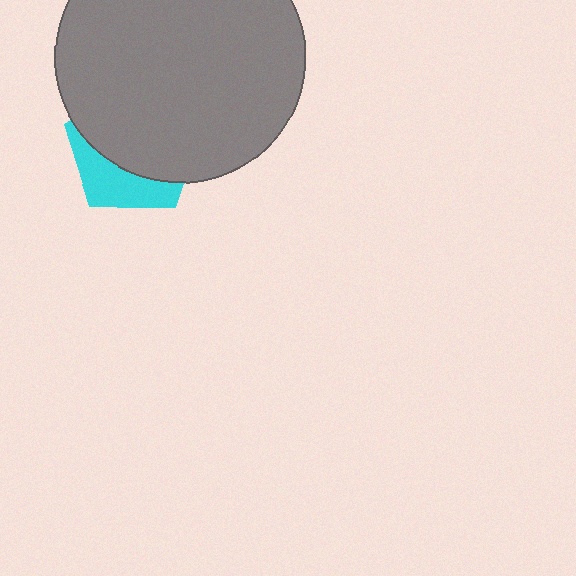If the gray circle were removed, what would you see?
You would see the complete cyan pentagon.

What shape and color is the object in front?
The object in front is a gray circle.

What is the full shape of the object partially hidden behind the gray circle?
The partially hidden object is a cyan pentagon.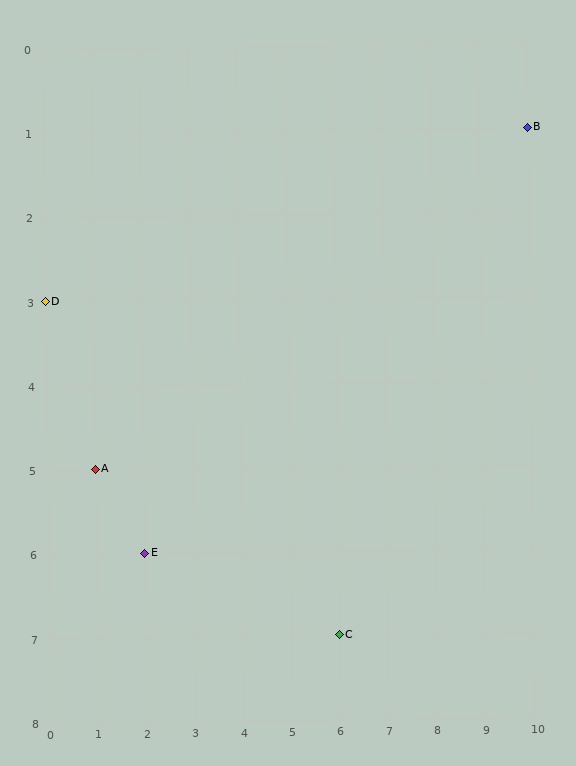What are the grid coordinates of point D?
Point D is at grid coordinates (0, 3).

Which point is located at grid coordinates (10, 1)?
Point B is at (10, 1).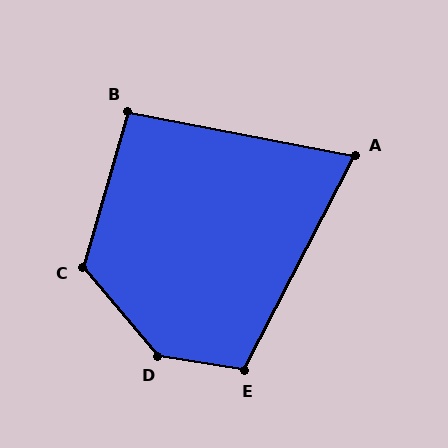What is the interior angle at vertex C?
Approximately 124 degrees (obtuse).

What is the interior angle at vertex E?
Approximately 108 degrees (obtuse).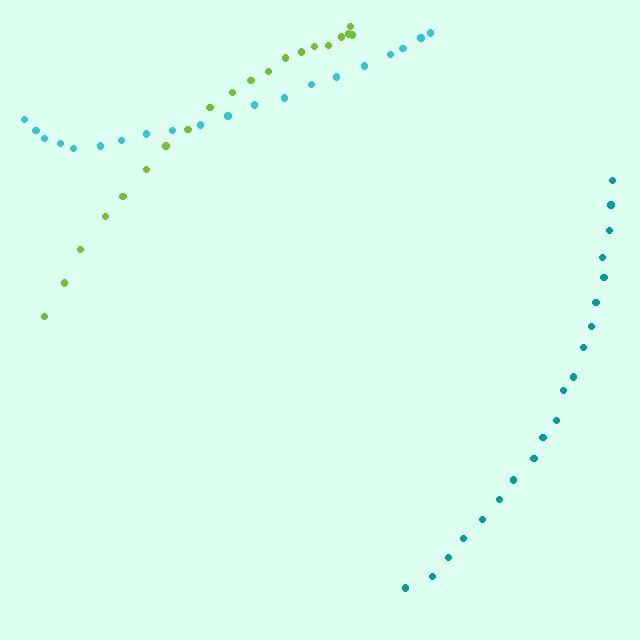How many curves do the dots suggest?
There are 3 distinct paths.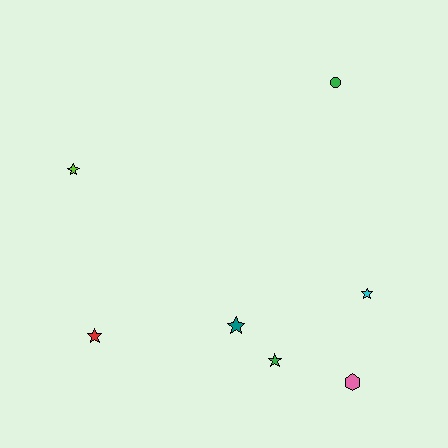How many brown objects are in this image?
There are no brown objects.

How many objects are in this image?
There are 7 objects.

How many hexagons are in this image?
There is 1 hexagon.